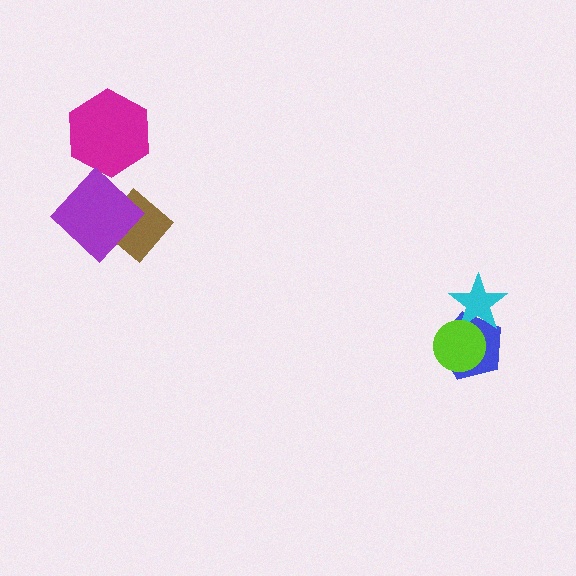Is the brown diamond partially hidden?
Yes, it is partially covered by another shape.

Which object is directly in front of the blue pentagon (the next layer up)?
The cyan star is directly in front of the blue pentagon.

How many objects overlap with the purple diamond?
1 object overlaps with the purple diamond.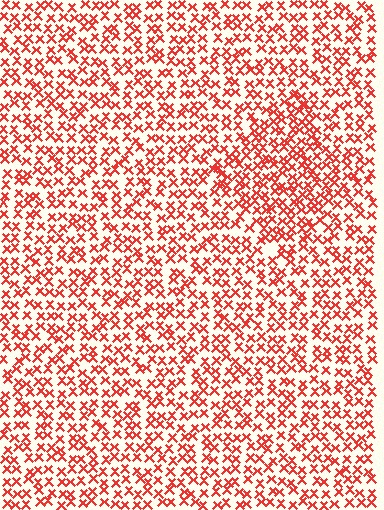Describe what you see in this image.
The image contains small red elements arranged at two different densities. A diamond-shaped region is visible where the elements are more densely packed than the surrounding area.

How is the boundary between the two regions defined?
The boundary is defined by a change in element density (approximately 1.5x ratio). All elements are the same color, size, and shape.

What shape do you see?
I see a diamond.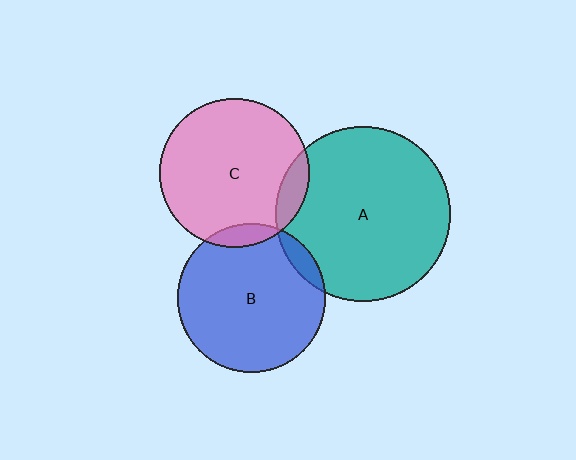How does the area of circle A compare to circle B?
Approximately 1.4 times.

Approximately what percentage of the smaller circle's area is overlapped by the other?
Approximately 5%.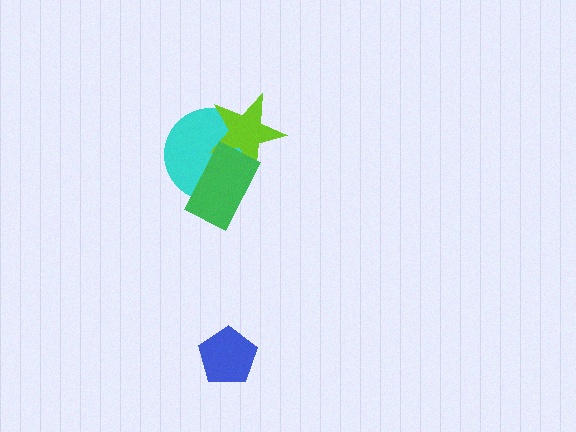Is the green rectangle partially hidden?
No, no other shape covers it.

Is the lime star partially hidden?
Yes, it is partially covered by another shape.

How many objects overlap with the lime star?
2 objects overlap with the lime star.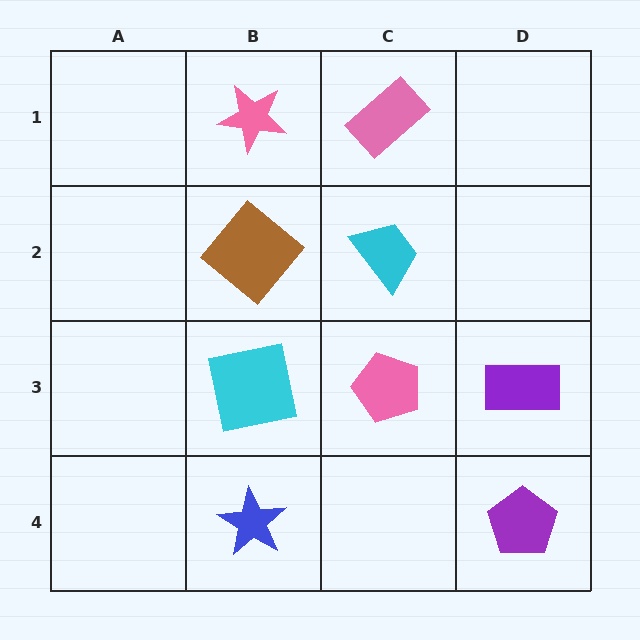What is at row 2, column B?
A brown diamond.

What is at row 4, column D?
A purple pentagon.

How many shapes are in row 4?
2 shapes.